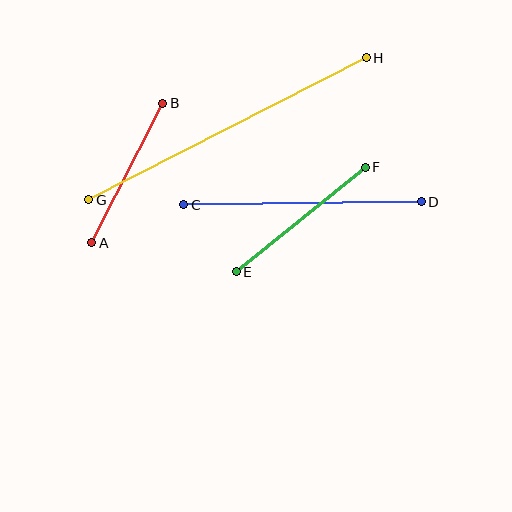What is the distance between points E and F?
The distance is approximately 166 pixels.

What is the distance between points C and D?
The distance is approximately 238 pixels.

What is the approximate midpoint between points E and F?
The midpoint is at approximately (301, 220) pixels.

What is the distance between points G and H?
The distance is approximately 312 pixels.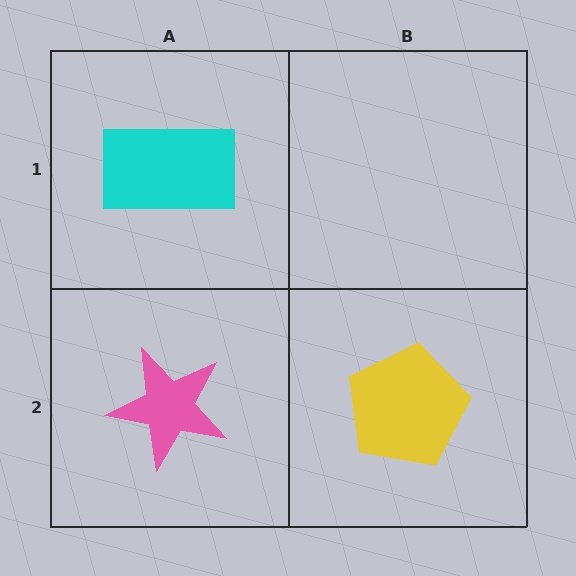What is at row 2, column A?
A pink star.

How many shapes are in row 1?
1 shape.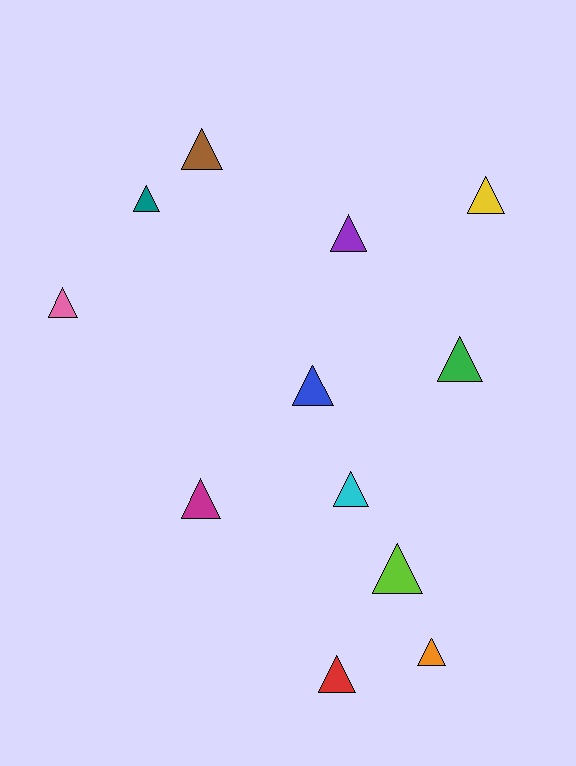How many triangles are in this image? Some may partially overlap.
There are 12 triangles.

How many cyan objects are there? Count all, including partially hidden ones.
There is 1 cyan object.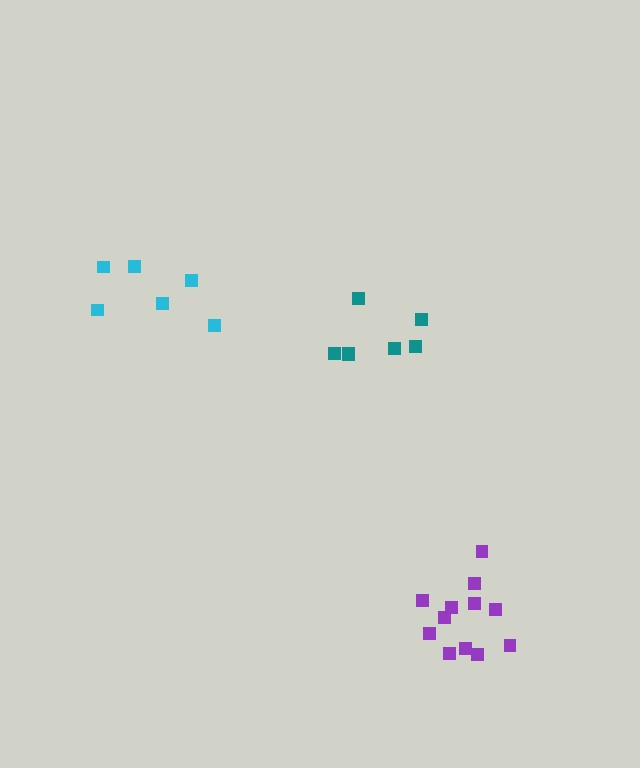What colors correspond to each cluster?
The clusters are colored: cyan, teal, purple.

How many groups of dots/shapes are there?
There are 3 groups.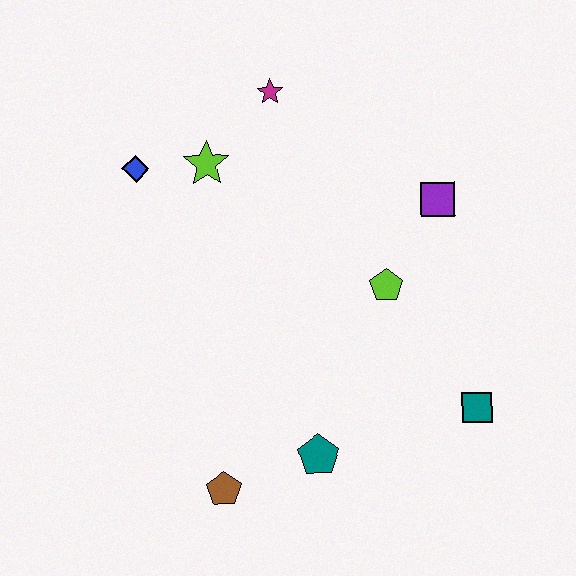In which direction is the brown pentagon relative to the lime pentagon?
The brown pentagon is below the lime pentagon.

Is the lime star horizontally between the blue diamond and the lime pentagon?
Yes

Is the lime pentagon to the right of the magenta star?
Yes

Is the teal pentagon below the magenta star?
Yes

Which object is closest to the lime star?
The blue diamond is closest to the lime star.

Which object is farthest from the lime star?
The teal square is farthest from the lime star.